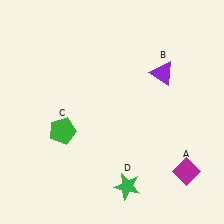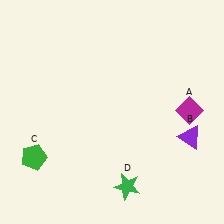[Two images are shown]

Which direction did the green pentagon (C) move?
The green pentagon (C) moved left.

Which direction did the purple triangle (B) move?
The purple triangle (B) moved down.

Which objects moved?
The objects that moved are: the magenta diamond (A), the purple triangle (B), the green pentagon (C).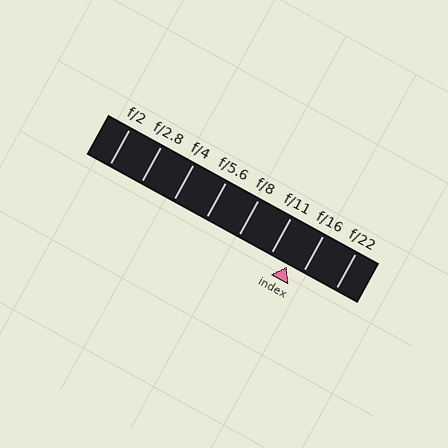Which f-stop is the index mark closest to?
The index mark is closest to f/16.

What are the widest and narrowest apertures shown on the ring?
The widest aperture shown is f/2 and the narrowest is f/22.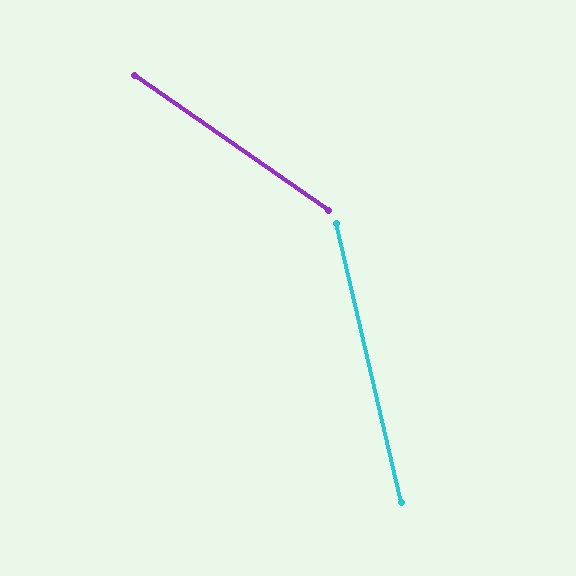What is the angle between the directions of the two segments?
Approximately 42 degrees.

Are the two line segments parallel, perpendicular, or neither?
Neither parallel nor perpendicular — they differ by about 42°.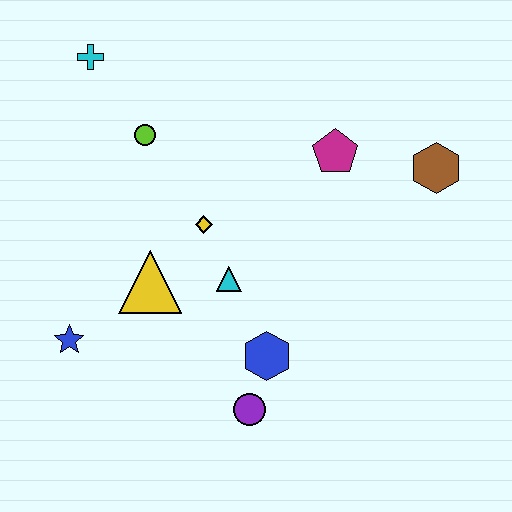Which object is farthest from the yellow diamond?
The brown hexagon is farthest from the yellow diamond.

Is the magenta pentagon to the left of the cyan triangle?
No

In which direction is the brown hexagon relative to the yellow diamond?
The brown hexagon is to the right of the yellow diamond.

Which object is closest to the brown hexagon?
The magenta pentagon is closest to the brown hexagon.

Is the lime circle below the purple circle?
No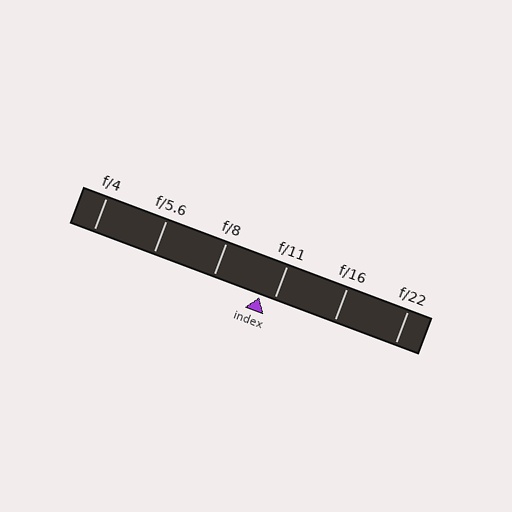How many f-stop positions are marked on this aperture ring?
There are 6 f-stop positions marked.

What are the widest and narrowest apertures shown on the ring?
The widest aperture shown is f/4 and the narrowest is f/22.